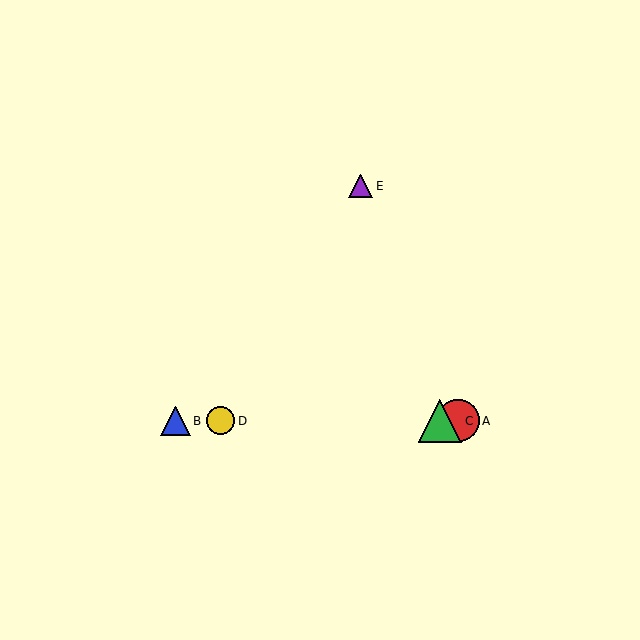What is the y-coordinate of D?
Object D is at y≈421.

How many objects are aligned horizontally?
4 objects (A, B, C, D) are aligned horizontally.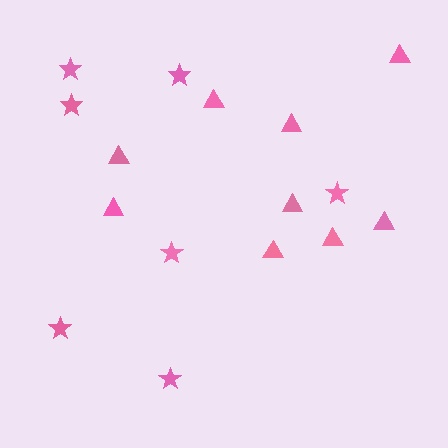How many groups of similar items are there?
There are 2 groups: one group of stars (7) and one group of triangles (9).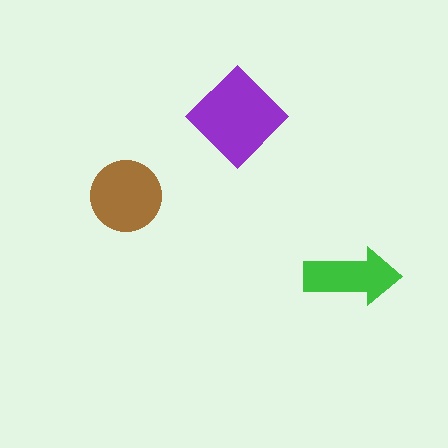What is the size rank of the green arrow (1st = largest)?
3rd.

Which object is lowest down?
The green arrow is bottommost.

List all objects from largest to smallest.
The purple diamond, the brown circle, the green arrow.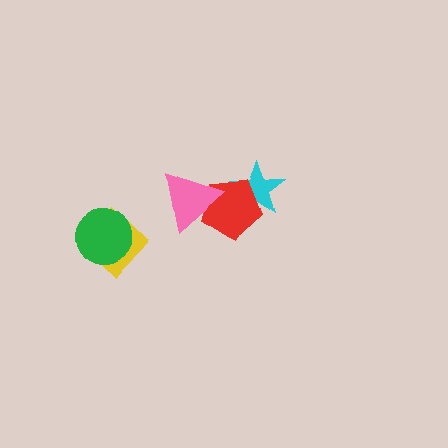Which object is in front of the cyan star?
The red pentagon is in front of the cyan star.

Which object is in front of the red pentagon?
The pink triangle is in front of the red pentagon.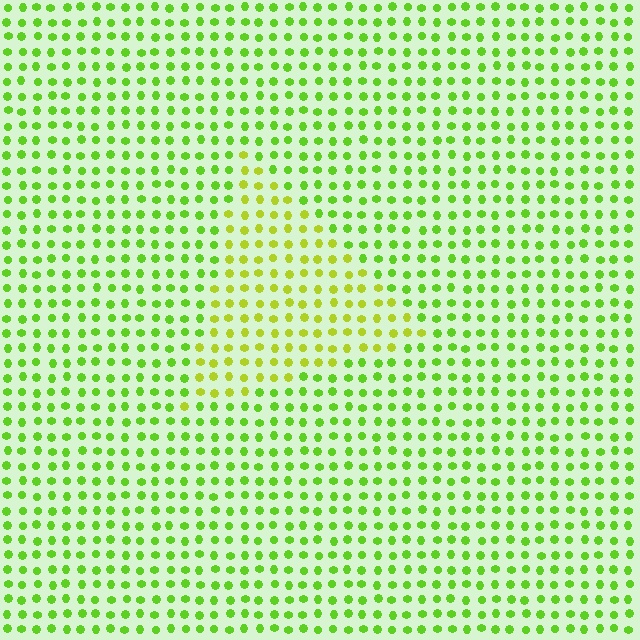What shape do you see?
I see a triangle.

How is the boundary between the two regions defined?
The boundary is defined purely by a slight shift in hue (about 28 degrees). Spacing, size, and orientation are identical on both sides.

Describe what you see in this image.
The image is filled with small lime elements in a uniform arrangement. A triangle-shaped region is visible where the elements are tinted to a slightly different hue, forming a subtle color boundary.